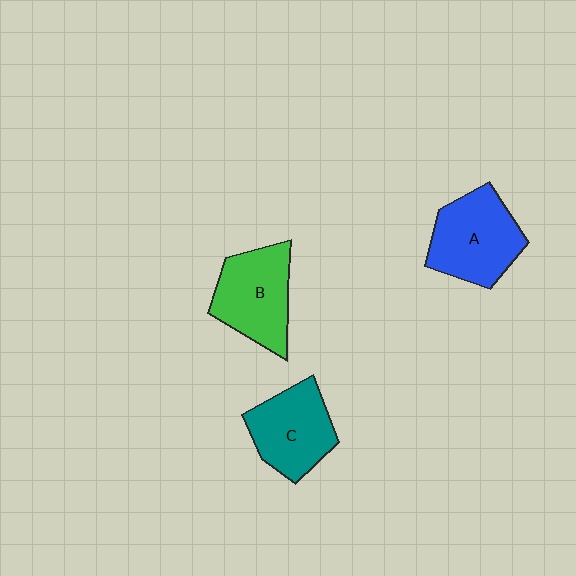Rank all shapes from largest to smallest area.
From largest to smallest: A (blue), B (green), C (teal).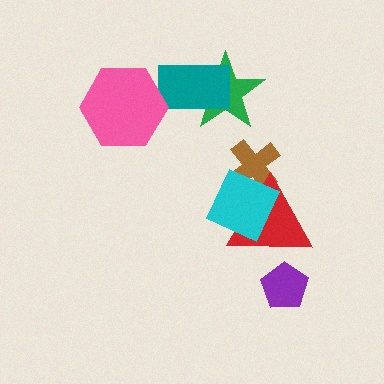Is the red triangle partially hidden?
Yes, it is partially covered by another shape.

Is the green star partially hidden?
Yes, it is partially covered by another shape.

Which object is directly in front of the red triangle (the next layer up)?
The purple pentagon is directly in front of the red triangle.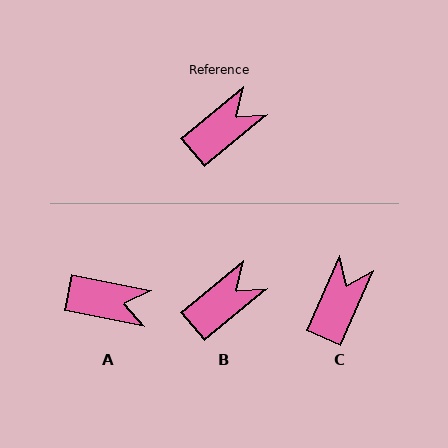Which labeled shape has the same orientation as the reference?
B.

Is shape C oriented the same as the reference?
No, it is off by about 27 degrees.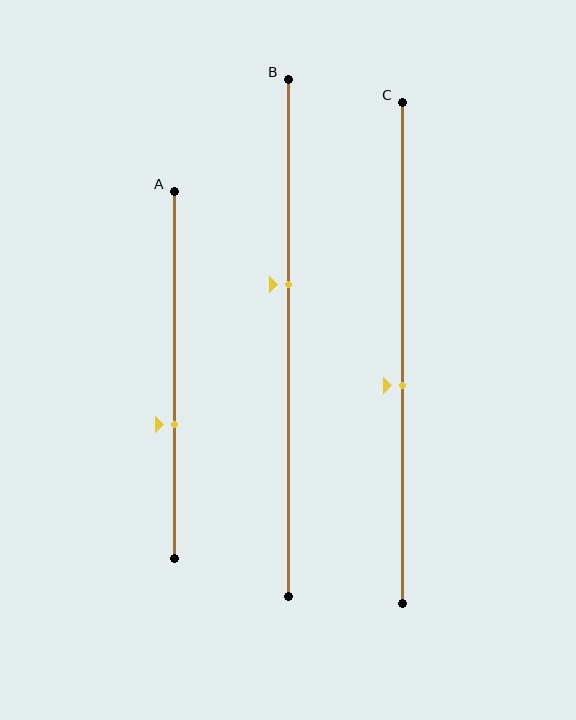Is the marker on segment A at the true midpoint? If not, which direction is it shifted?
No, the marker on segment A is shifted downward by about 14% of the segment length.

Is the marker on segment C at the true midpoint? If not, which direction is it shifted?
No, the marker on segment C is shifted downward by about 7% of the segment length.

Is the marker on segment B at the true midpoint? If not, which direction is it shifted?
No, the marker on segment B is shifted upward by about 10% of the segment length.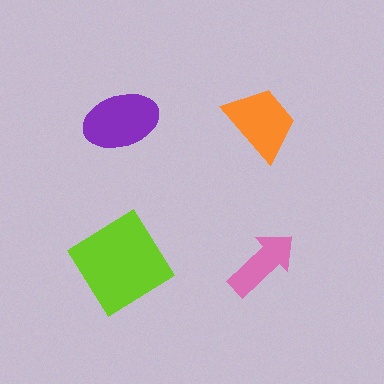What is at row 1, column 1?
A purple ellipse.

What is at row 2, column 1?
A lime diamond.